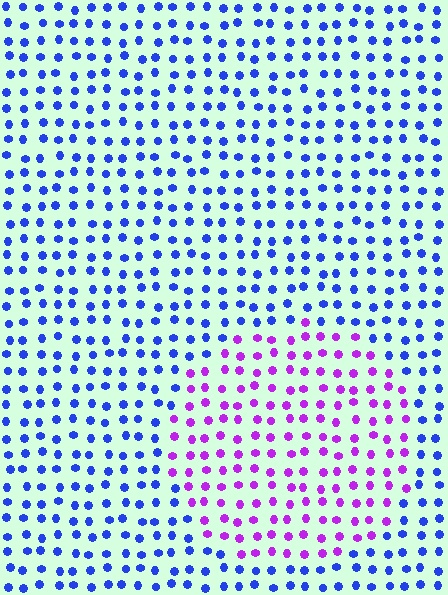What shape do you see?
I see a circle.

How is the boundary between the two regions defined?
The boundary is defined purely by a slight shift in hue (about 57 degrees). Spacing, size, and orientation are identical on both sides.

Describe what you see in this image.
The image is filled with small blue elements in a uniform arrangement. A circle-shaped region is visible where the elements are tinted to a slightly different hue, forming a subtle color boundary.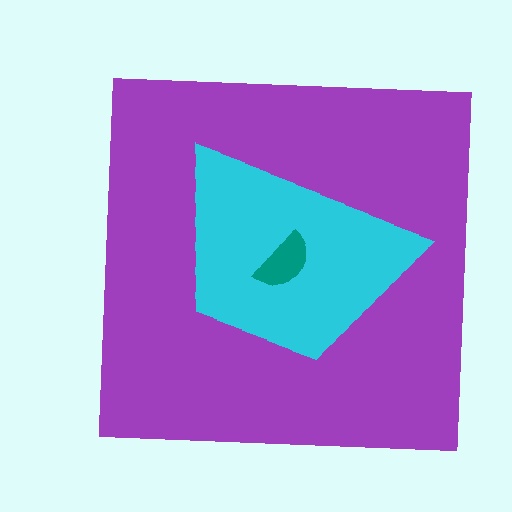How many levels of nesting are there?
3.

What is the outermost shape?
The purple square.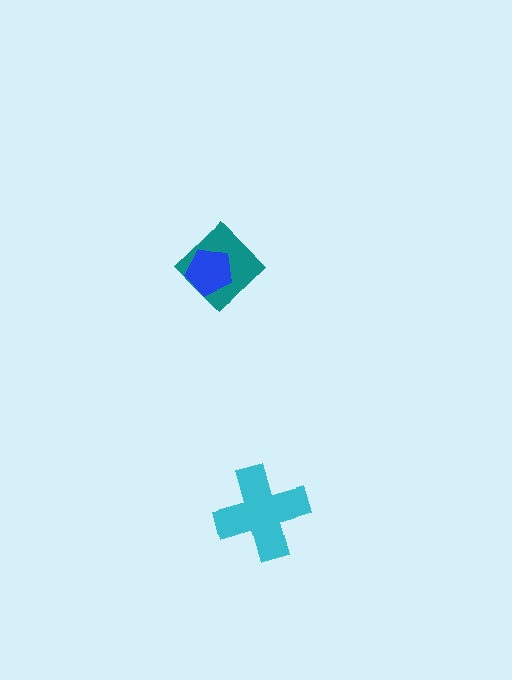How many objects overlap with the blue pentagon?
1 object overlaps with the blue pentagon.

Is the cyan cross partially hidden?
No, no other shape covers it.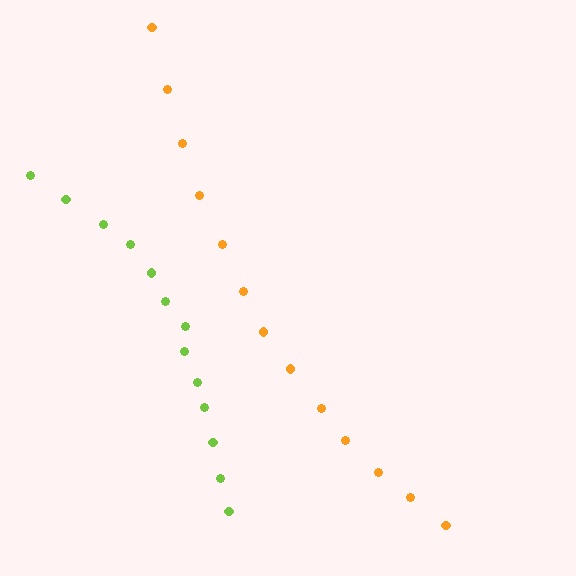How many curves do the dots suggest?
There are 2 distinct paths.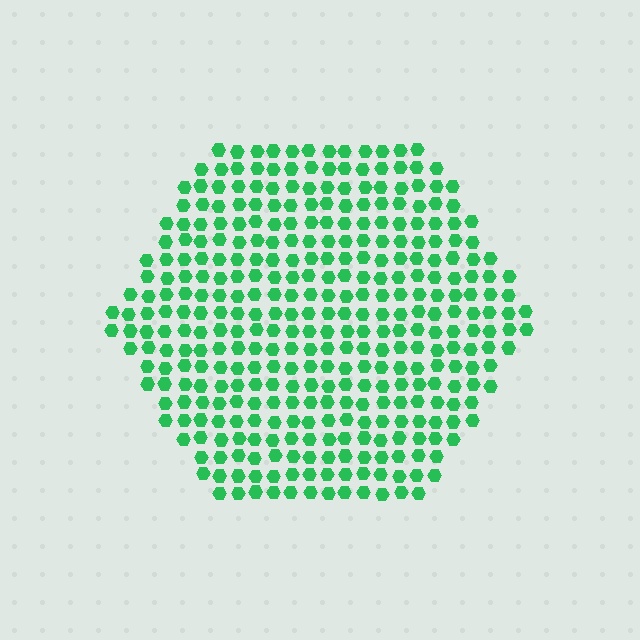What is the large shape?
The large shape is a hexagon.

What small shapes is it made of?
It is made of small hexagons.